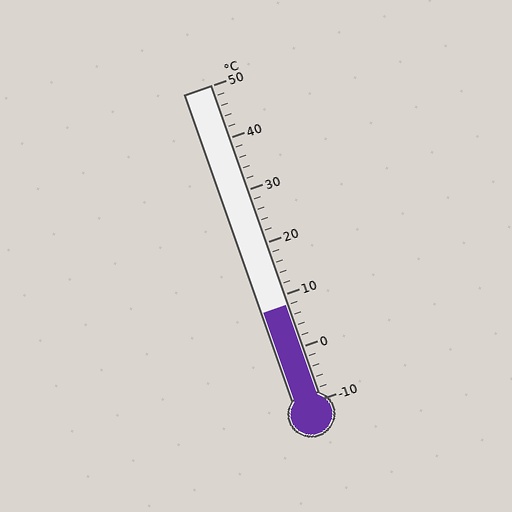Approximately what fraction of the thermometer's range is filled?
The thermometer is filled to approximately 30% of its range.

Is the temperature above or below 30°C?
The temperature is below 30°C.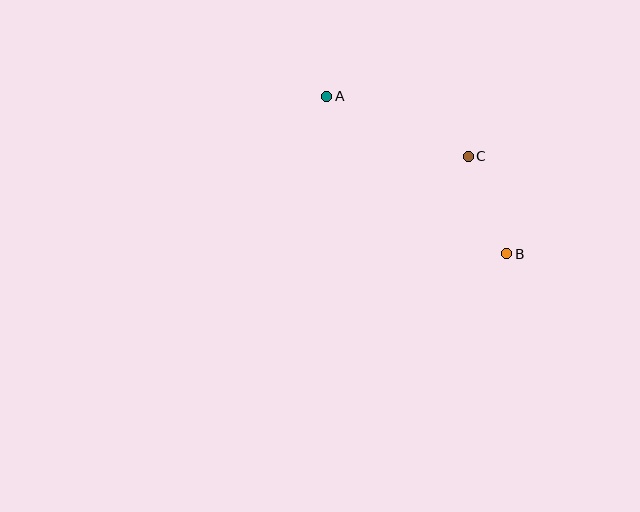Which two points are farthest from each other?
Points A and B are farthest from each other.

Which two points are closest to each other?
Points B and C are closest to each other.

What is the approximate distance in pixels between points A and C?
The distance between A and C is approximately 154 pixels.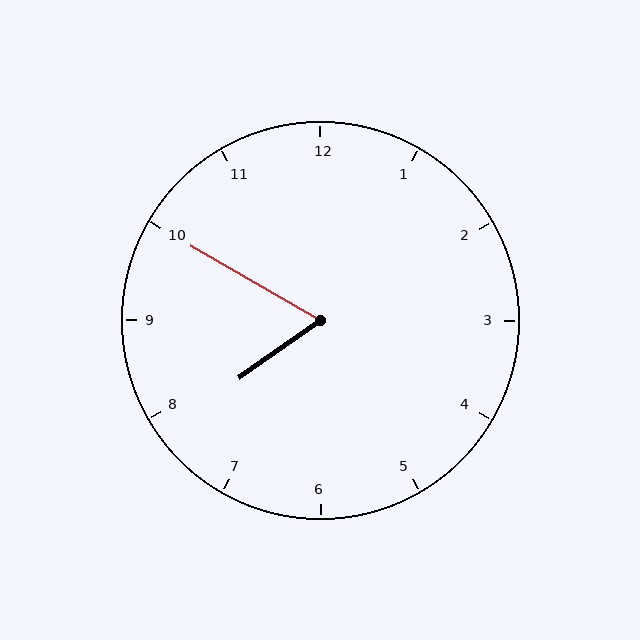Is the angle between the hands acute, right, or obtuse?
It is acute.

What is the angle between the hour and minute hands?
Approximately 65 degrees.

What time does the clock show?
7:50.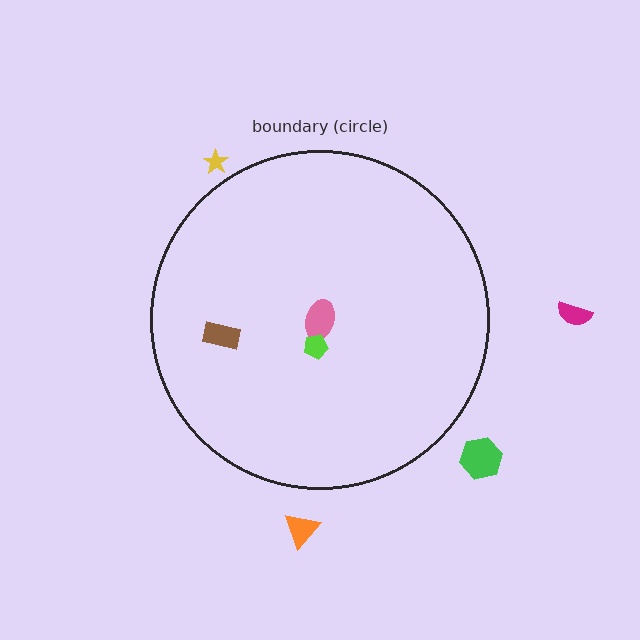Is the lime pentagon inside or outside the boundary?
Inside.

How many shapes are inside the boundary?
3 inside, 4 outside.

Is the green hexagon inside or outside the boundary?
Outside.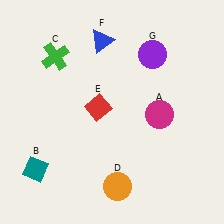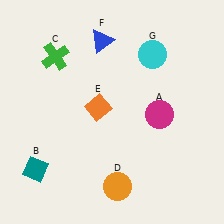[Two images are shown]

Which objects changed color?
E changed from red to orange. G changed from purple to cyan.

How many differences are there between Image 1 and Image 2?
There are 2 differences between the two images.